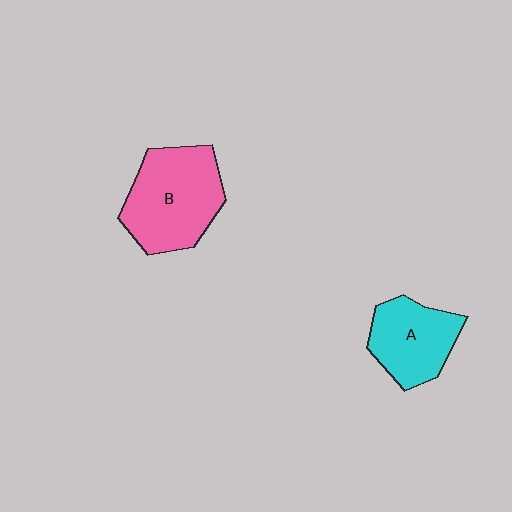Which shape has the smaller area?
Shape A (cyan).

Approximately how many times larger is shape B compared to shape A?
Approximately 1.4 times.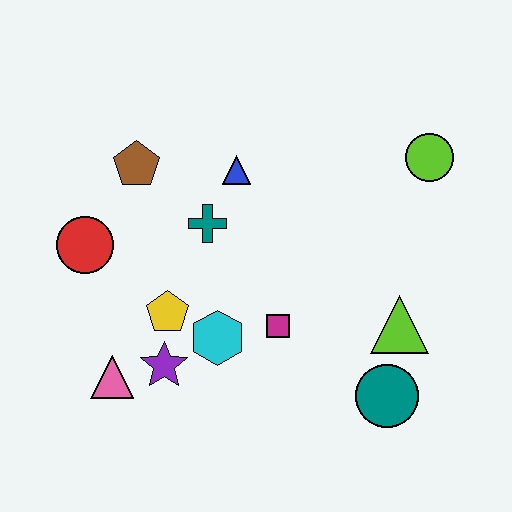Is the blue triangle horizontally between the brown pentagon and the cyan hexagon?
No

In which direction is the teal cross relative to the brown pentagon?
The teal cross is to the right of the brown pentagon.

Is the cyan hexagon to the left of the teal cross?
No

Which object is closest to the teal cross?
The blue triangle is closest to the teal cross.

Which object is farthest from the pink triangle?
The lime circle is farthest from the pink triangle.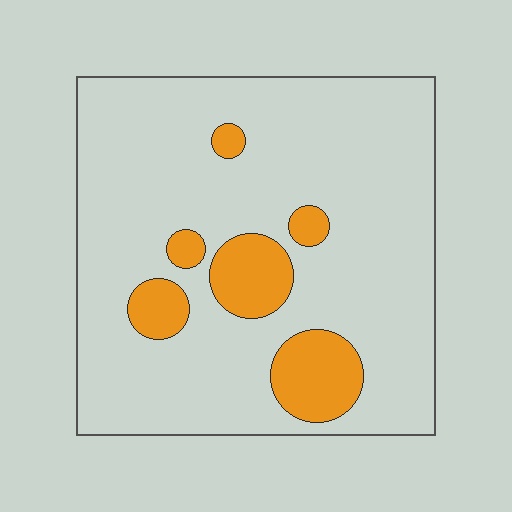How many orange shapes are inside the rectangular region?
6.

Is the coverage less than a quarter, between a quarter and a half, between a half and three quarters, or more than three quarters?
Less than a quarter.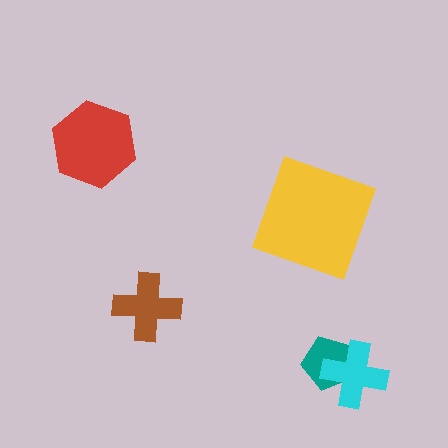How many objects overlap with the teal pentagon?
1 object overlaps with the teal pentagon.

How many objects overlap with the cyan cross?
1 object overlaps with the cyan cross.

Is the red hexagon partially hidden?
No, no other shape covers it.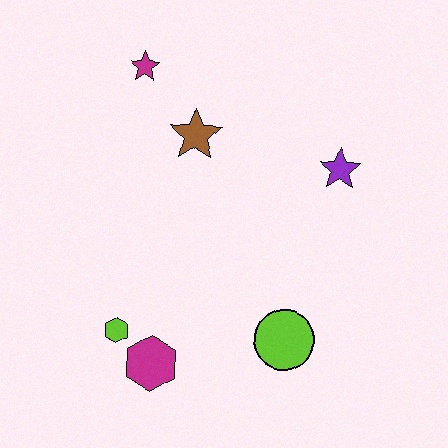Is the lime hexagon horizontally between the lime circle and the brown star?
No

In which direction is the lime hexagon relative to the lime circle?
The lime hexagon is to the left of the lime circle.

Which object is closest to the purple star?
The brown star is closest to the purple star.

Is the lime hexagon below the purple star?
Yes